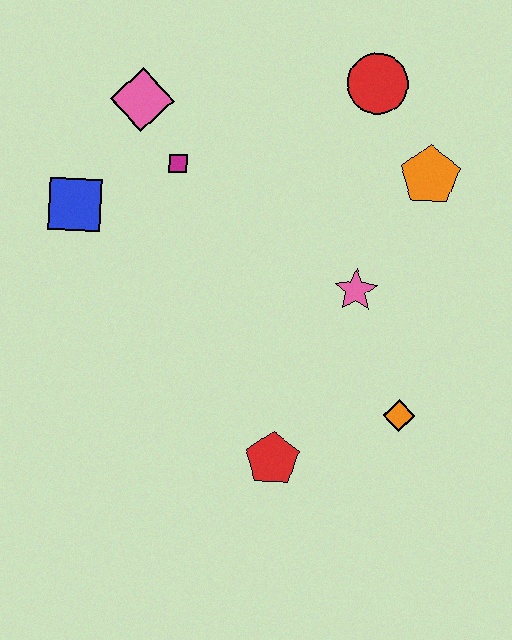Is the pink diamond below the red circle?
Yes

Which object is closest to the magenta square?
The pink diamond is closest to the magenta square.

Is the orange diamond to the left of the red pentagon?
No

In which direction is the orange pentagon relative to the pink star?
The orange pentagon is above the pink star.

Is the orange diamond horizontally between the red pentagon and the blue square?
No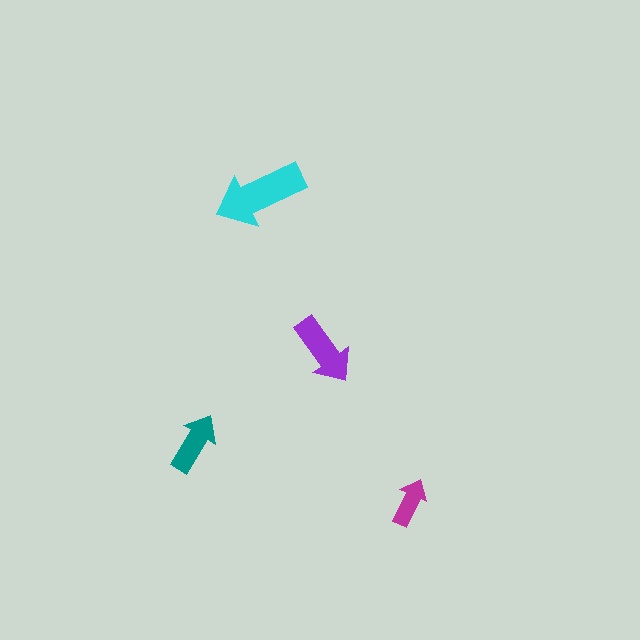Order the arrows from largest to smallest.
the cyan one, the purple one, the teal one, the magenta one.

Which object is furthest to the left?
The teal arrow is leftmost.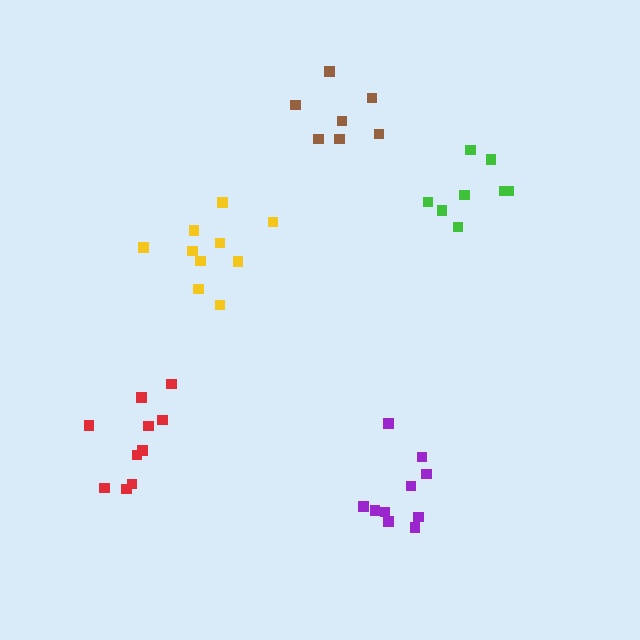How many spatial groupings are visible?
There are 5 spatial groupings.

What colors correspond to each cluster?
The clusters are colored: green, purple, brown, red, yellow.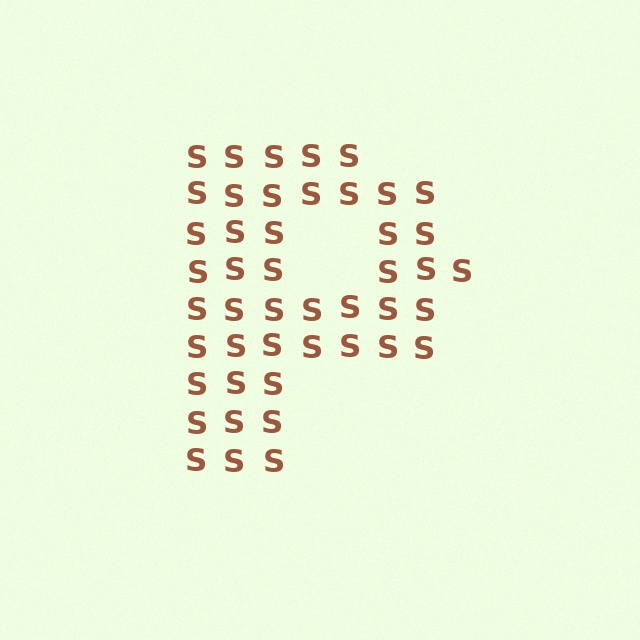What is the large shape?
The large shape is the letter P.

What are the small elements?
The small elements are letter S's.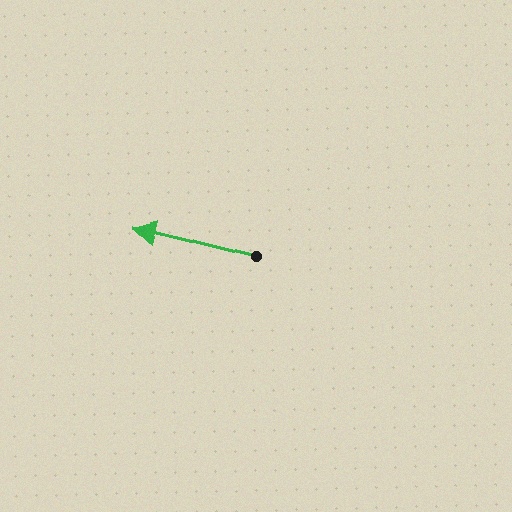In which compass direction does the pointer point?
West.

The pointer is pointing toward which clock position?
Roughly 9 o'clock.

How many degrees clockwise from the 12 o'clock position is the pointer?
Approximately 284 degrees.